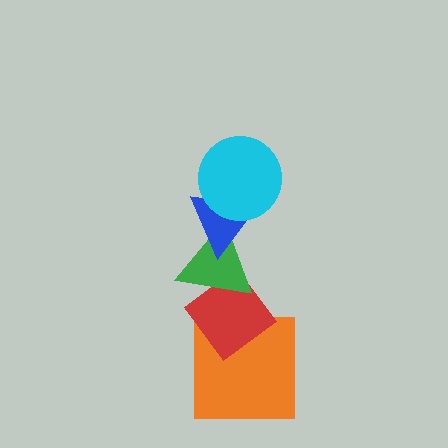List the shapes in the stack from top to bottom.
From top to bottom: the cyan circle, the blue triangle, the green triangle, the red diamond, the orange square.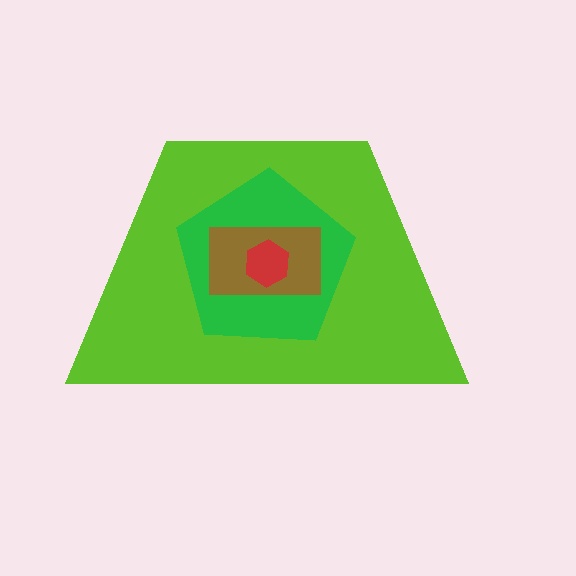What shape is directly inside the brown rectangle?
The red hexagon.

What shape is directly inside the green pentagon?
The brown rectangle.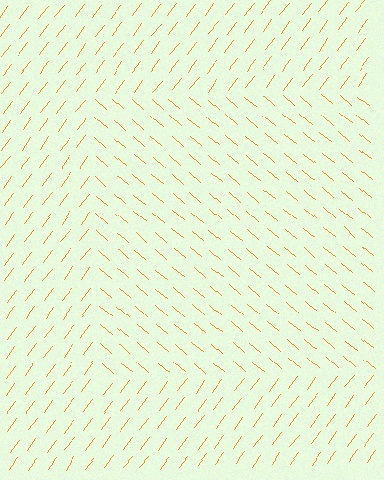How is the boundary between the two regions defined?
The boundary is defined purely by a change in line orientation (approximately 87 degrees difference). All lines are the same color and thickness.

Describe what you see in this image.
The image is filled with small orange line segments. A rectangle region in the image has lines oriented differently from the surrounding lines, creating a visible texture boundary.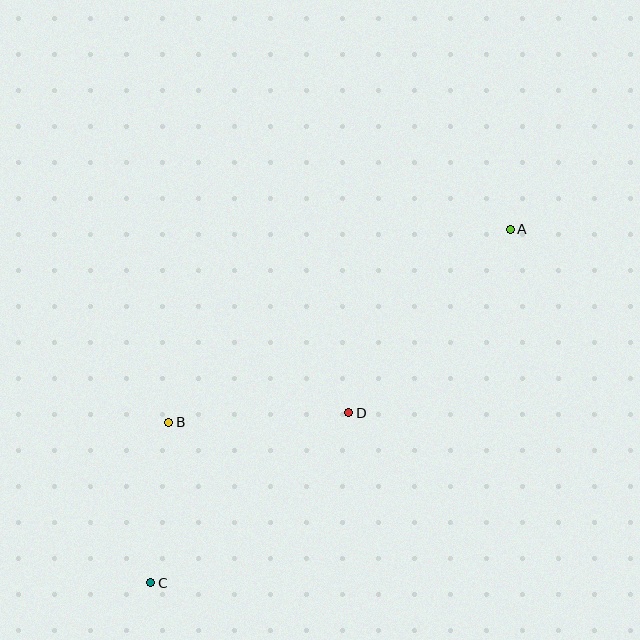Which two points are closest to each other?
Points B and C are closest to each other.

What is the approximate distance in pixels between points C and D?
The distance between C and D is approximately 261 pixels.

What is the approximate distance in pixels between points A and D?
The distance between A and D is approximately 245 pixels.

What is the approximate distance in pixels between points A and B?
The distance between A and B is approximately 392 pixels.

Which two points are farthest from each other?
Points A and C are farthest from each other.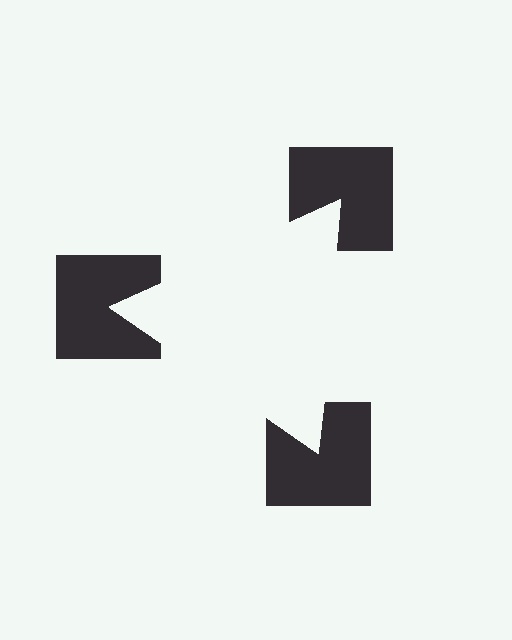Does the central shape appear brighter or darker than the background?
It typically appears slightly brighter than the background, even though no actual brightness change is drawn.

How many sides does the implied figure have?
3 sides.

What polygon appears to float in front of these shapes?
An illusory triangle — its edges are inferred from the aligned wedge cuts in the notched squares, not physically drawn.